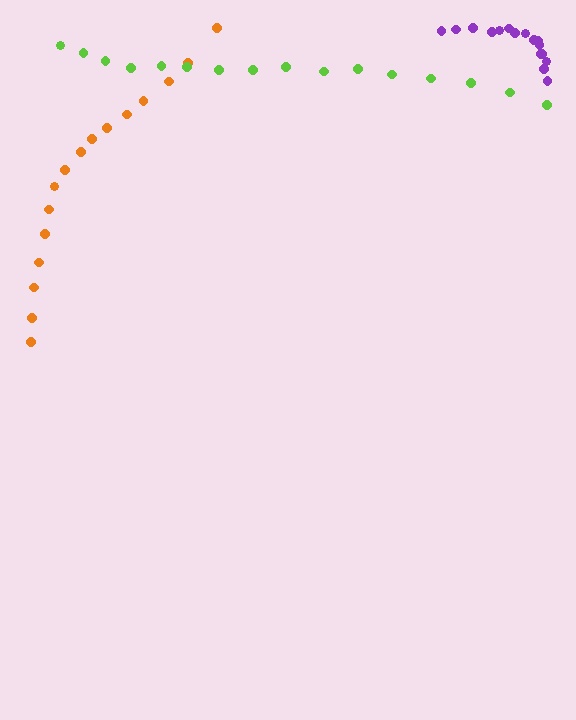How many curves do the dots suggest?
There are 3 distinct paths.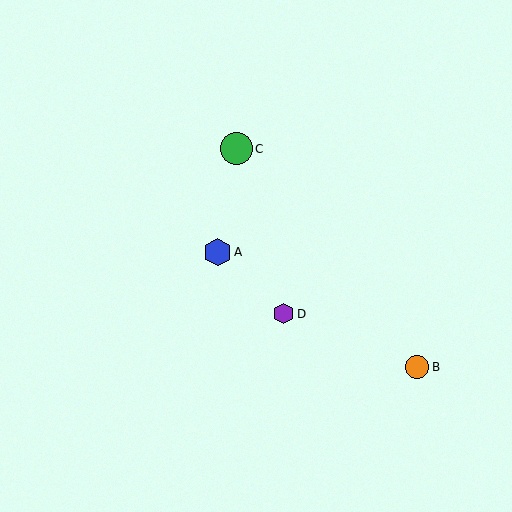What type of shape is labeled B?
Shape B is an orange circle.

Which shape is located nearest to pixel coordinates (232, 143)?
The green circle (labeled C) at (237, 149) is nearest to that location.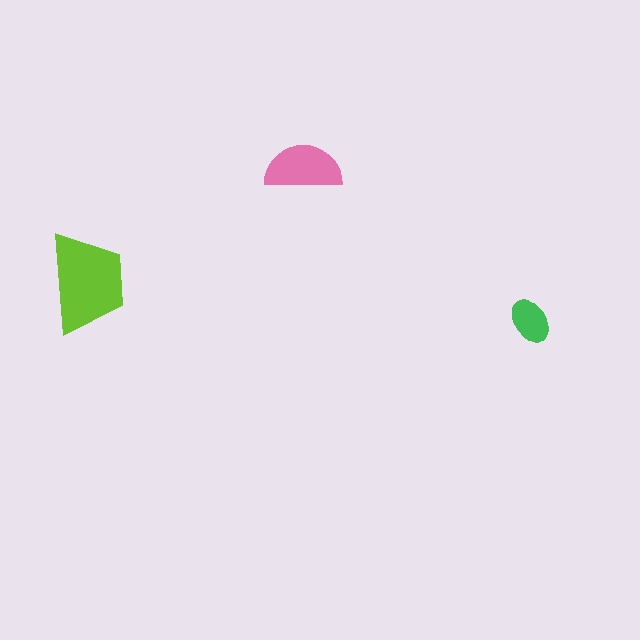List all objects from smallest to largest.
The green ellipse, the pink semicircle, the lime trapezoid.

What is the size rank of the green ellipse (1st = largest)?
3rd.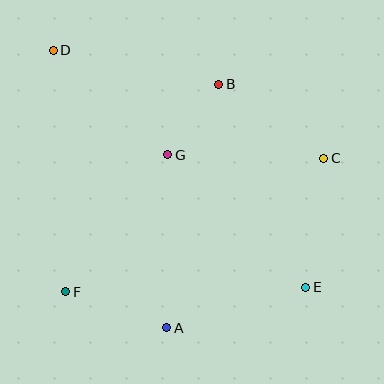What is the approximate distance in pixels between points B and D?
The distance between B and D is approximately 169 pixels.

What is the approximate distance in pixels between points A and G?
The distance between A and G is approximately 173 pixels.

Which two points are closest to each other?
Points B and G are closest to each other.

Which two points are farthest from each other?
Points D and E are farthest from each other.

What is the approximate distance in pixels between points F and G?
The distance between F and G is approximately 171 pixels.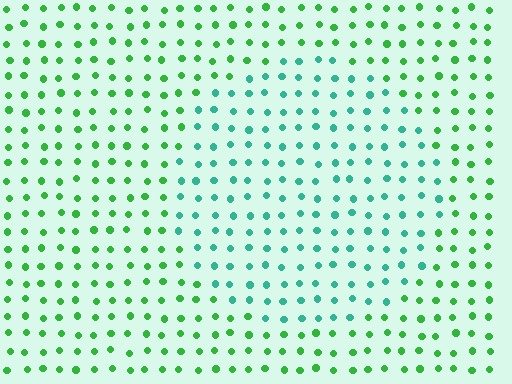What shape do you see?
I see a circle.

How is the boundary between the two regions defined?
The boundary is defined purely by a slight shift in hue (about 39 degrees). Spacing, size, and orientation are identical on both sides.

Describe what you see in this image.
The image is filled with small green elements in a uniform arrangement. A circle-shaped region is visible where the elements are tinted to a slightly different hue, forming a subtle color boundary.